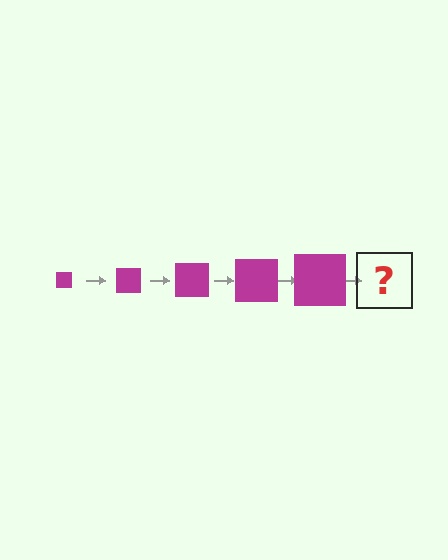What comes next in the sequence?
The next element should be a magenta square, larger than the previous one.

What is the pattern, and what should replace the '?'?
The pattern is that the square gets progressively larger each step. The '?' should be a magenta square, larger than the previous one.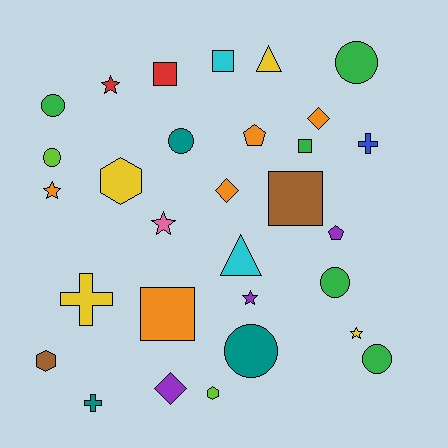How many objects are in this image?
There are 30 objects.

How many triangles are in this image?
There are 2 triangles.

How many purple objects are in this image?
There are 3 purple objects.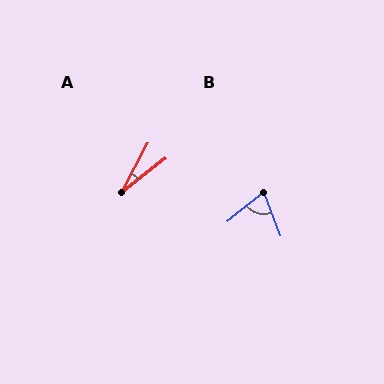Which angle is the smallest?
A, at approximately 24 degrees.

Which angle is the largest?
B, at approximately 71 degrees.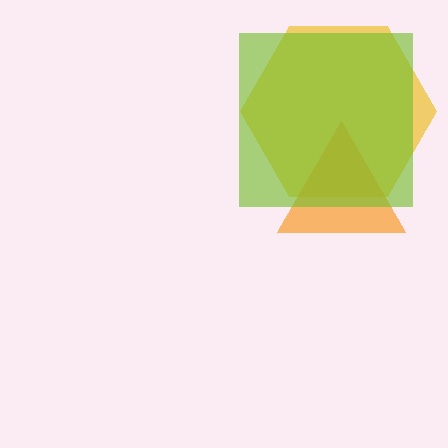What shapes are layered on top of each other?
The layered shapes are: a yellow hexagon, an orange triangle, a lime square.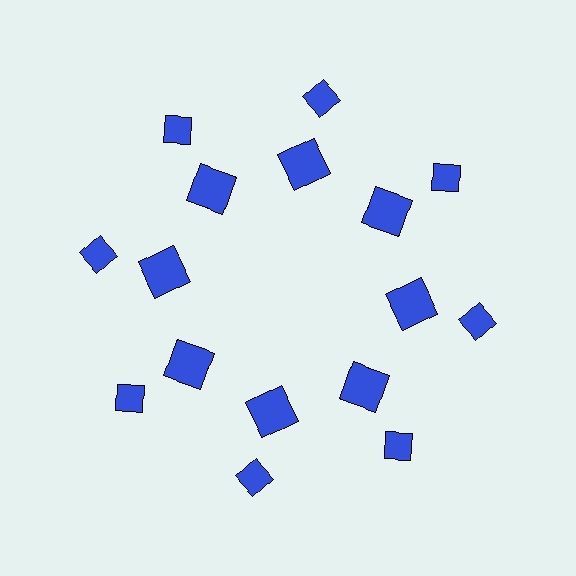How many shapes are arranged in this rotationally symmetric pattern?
There are 16 shapes, arranged in 8 groups of 2.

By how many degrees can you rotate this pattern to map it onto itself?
The pattern maps onto itself every 45 degrees of rotation.